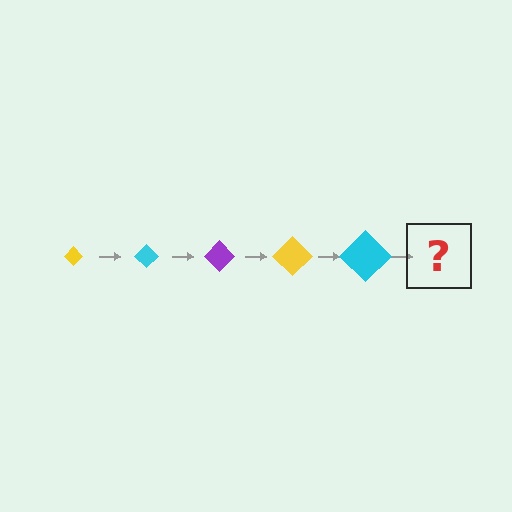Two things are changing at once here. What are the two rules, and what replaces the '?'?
The two rules are that the diamond grows larger each step and the color cycles through yellow, cyan, and purple. The '?' should be a purple diamond, larger than the previous one.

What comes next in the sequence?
The next element should be a purple diamond, larger than the previous one.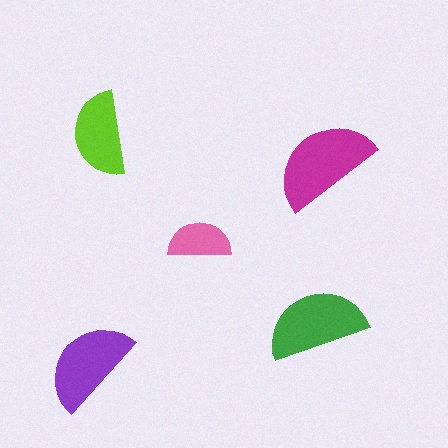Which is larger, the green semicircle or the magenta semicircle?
The magenta one.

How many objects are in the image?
There are 5 objects in the image.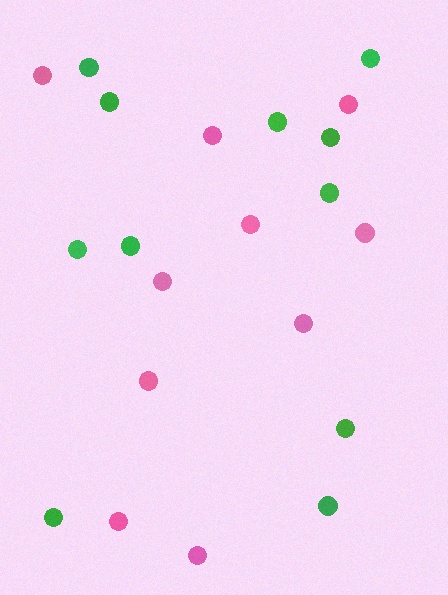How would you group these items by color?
There are 2 groups: one group of green circles (11) and one group of pink circles (10).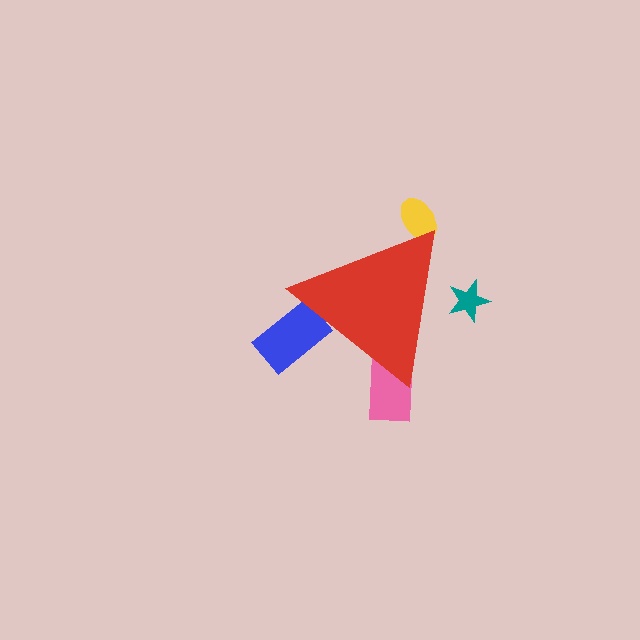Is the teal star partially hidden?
Yes, the teal star is partially hidden behind the red triangle.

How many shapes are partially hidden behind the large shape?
4 shapes are partially hidden.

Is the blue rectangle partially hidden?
Yes, the blue rectangle is partially hidden behind the red triangle.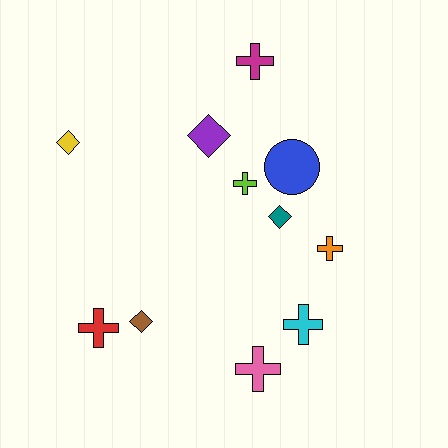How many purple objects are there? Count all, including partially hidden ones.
There is 1 purple object.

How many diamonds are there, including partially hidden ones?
There are 4 diamonds.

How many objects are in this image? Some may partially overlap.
There are 11 objects.